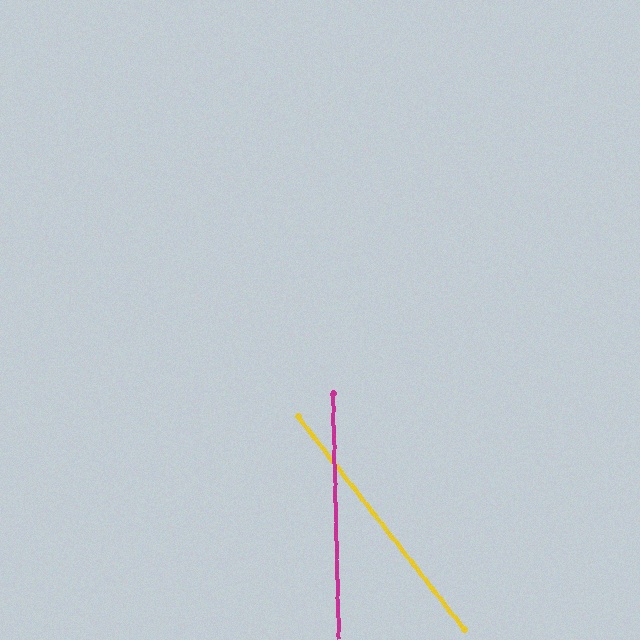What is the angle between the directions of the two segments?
Approximately 37 degrees.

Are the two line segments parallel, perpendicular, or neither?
Neither parallel nor perpendicular — they differ by about 37°.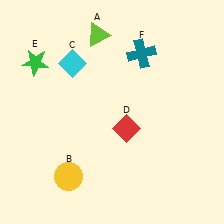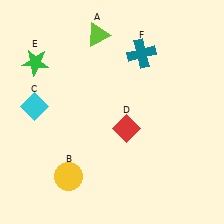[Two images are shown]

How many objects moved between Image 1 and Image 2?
1 object moved between the two images.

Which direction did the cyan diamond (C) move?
The cyan diamond (C) moved down.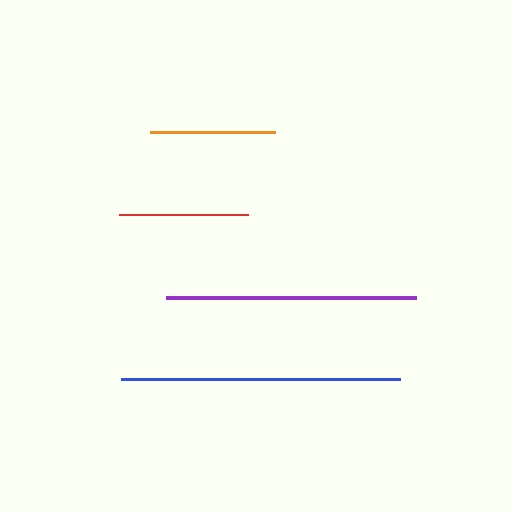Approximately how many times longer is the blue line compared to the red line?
The blue line is approximately 2.2 times the length of the red line.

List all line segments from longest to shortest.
From longest to shortest: blue, purple, red, orange.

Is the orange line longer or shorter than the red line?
The red line is longer than the orange line.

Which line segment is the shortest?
The orange line is the shortest at approximately 125 pixels.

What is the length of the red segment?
The red segment is approximately 128 pixels long.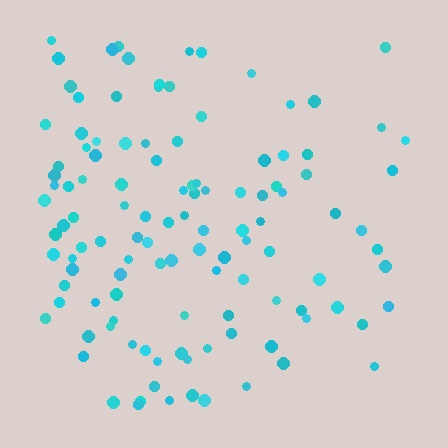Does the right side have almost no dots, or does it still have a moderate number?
Still a moderate number, just noticeably fewer than the left.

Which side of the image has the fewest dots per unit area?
The right.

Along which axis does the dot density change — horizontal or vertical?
Horizontal.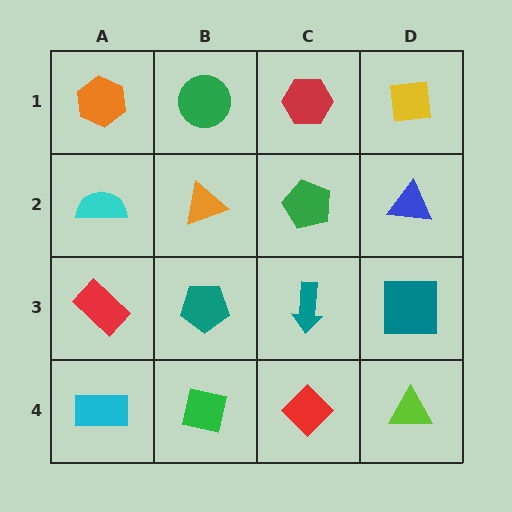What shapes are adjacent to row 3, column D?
A blue triangle (row 2, column D), a lime triangle (row 4, column D), a teal arrow (row 3, column C).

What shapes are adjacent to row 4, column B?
A teal pentagon (row 3, column B), a cyan rectangle (row 4, column A), a red diamond (row 4, column C).